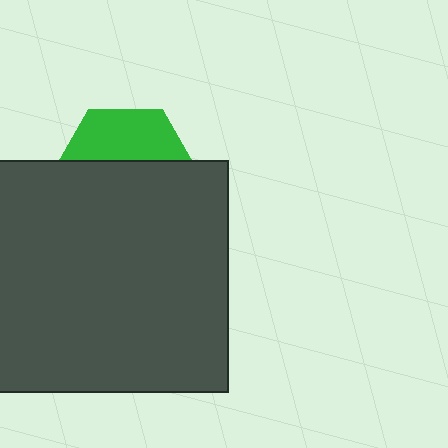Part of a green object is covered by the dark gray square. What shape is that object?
It is a hexagon.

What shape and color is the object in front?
The object in front is a dark gray square.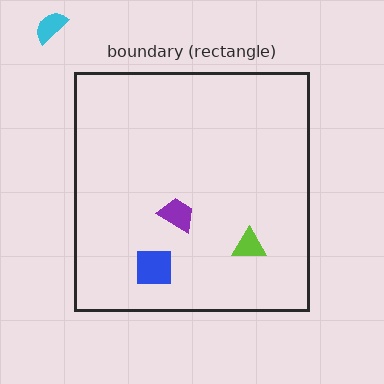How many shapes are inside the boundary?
3 inside, 1 outside.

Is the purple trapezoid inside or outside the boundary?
Inside.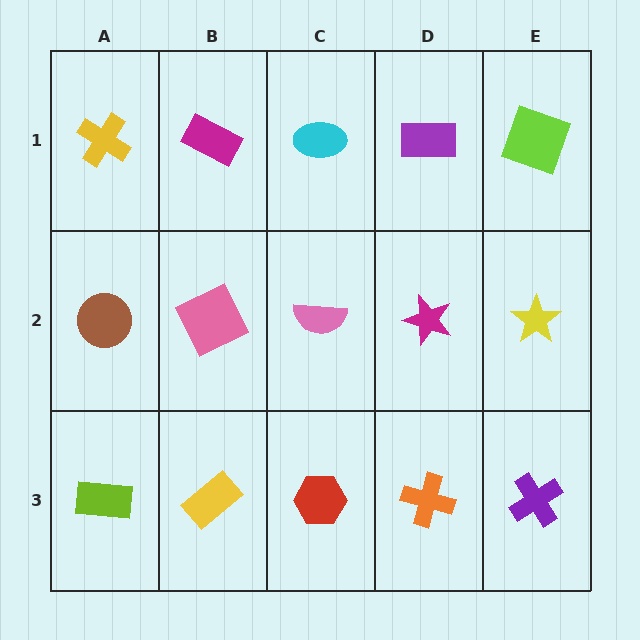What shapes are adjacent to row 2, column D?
A purple rectangle (row 1, column D), an orange cross (row 3, column D), a pink semicircle (row 2, column C), a yellow star (row 2, column E).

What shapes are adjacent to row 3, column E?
A yellow star (row 2, column E), an orange cross (row 3, column D).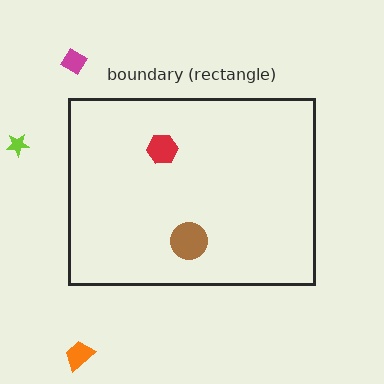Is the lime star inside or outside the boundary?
Outside.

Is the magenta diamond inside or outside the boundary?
Outside.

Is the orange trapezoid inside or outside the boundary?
Outside.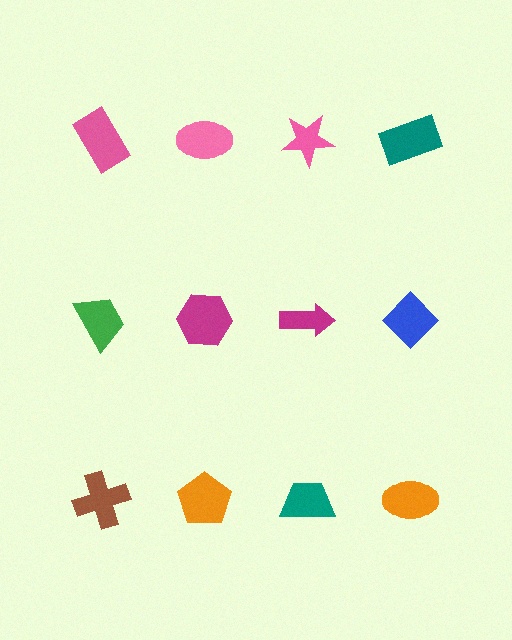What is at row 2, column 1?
A green trapezoid.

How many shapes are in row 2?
4 shapes.